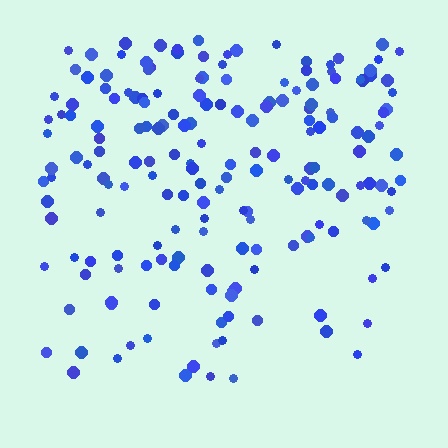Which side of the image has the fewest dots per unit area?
The bottom.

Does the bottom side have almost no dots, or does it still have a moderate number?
Still a moderate number, just noticeably fewer than the top.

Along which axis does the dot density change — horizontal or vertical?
Vertical.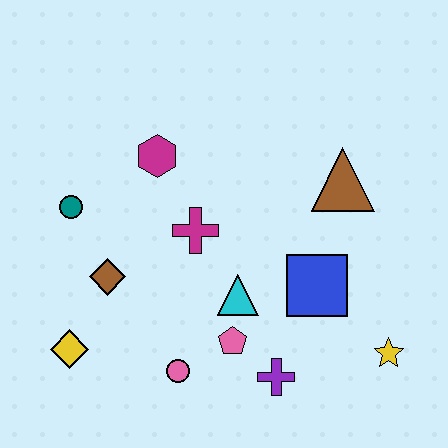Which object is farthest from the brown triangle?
The yellow diamond is farthest from the brown triangle.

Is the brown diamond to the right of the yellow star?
No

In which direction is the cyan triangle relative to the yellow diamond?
The cyan triangle is to the right of the yellow diamond.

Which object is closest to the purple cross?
The pink pentagon is closest to the purple cross.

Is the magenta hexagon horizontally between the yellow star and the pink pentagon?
No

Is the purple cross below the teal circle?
Yes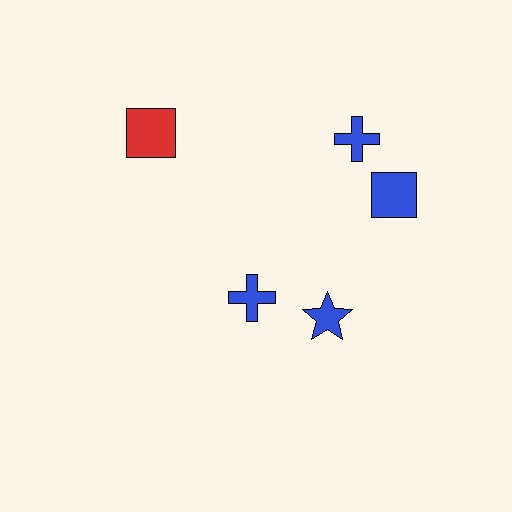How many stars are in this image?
There is 1 star.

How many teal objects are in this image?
There are no teal objects.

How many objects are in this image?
There are 5 objects.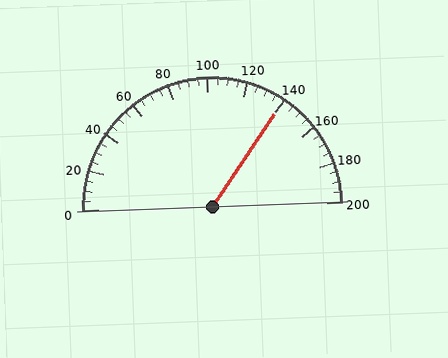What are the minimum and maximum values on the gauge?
The gauge ranges from 0 to 200.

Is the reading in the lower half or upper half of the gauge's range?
The reading is in the upper half of the range (0 to 200).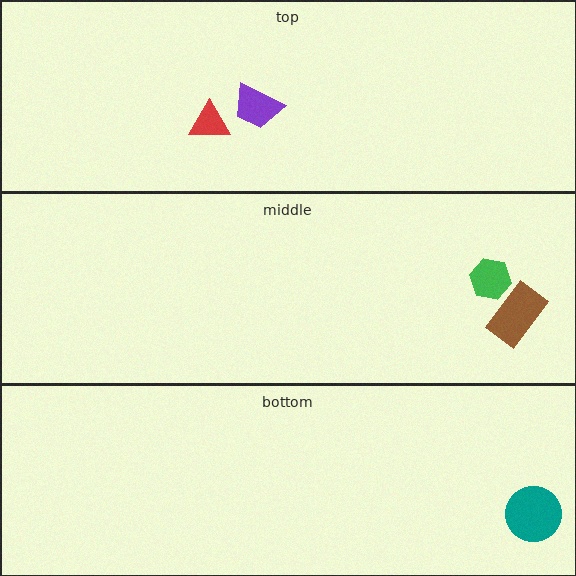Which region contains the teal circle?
The bottom region.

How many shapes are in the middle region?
2.